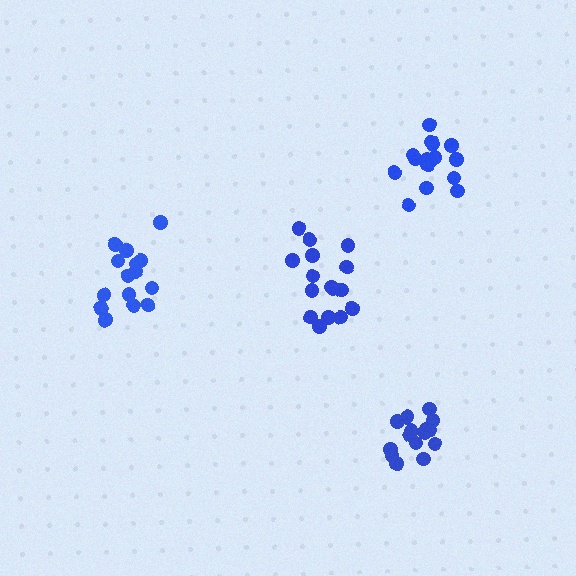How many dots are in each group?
Group 1: 15 dots, Group 2: 15 dots, Group 3: 16 dots, Group 4: 15 dots (61 total).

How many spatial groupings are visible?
There are 4 spatial groupings.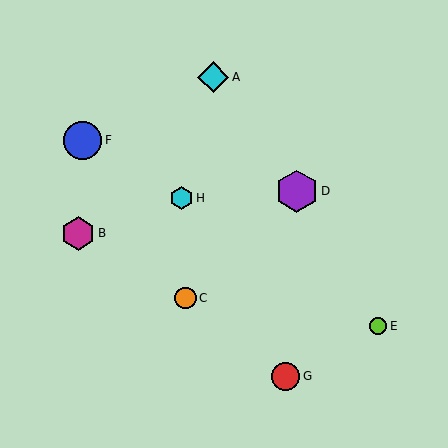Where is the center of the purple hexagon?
The center of the purple hexagon is at (297, 191).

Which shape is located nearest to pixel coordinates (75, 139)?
The blue circle (labeled F) at (83, 140) is nearest to that location.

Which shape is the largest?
The purple hexagon (labeled D) is the largest.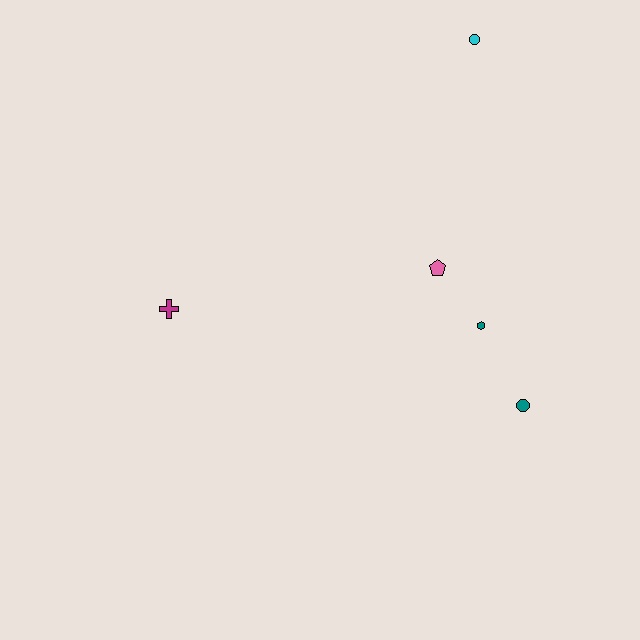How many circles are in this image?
There are 2 circles.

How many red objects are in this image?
There are no red objects.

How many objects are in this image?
There are 5 objects.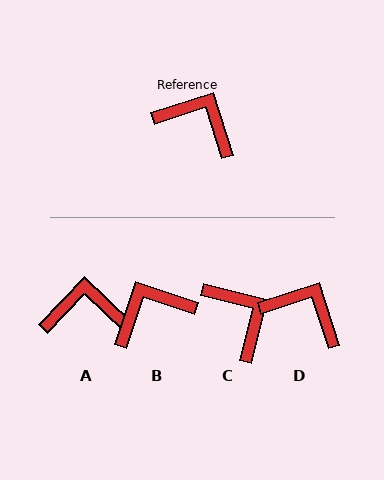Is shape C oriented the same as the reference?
No, it is off by about 32 degrees.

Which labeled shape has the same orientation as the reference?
D.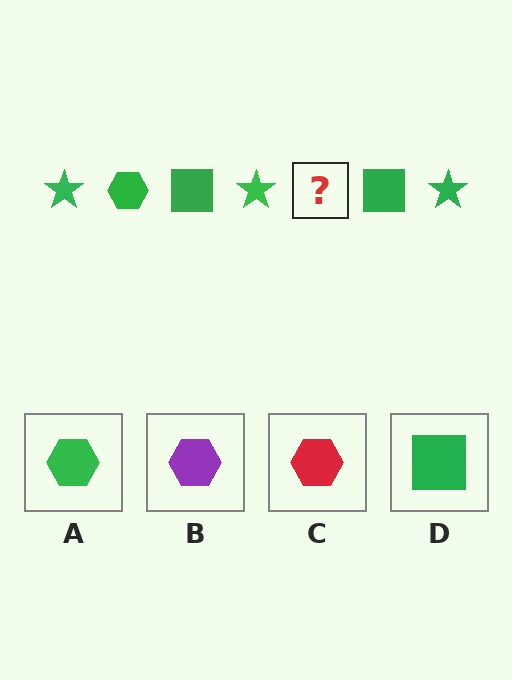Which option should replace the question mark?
Option A.